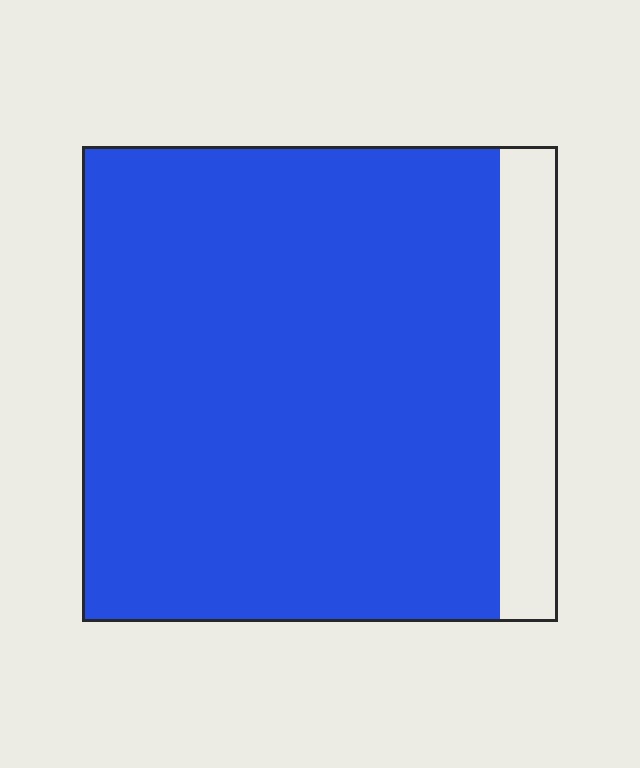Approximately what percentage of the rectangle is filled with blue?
Approximately 90%.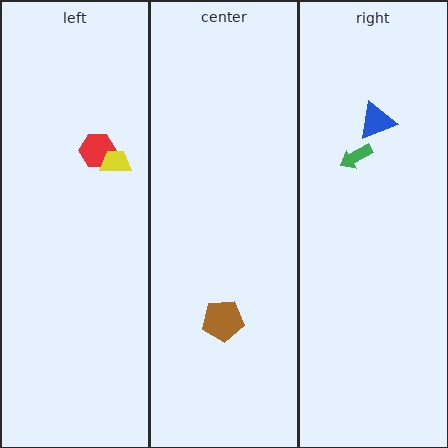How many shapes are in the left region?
2.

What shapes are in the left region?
The red hexagon, the yellow trapezoid.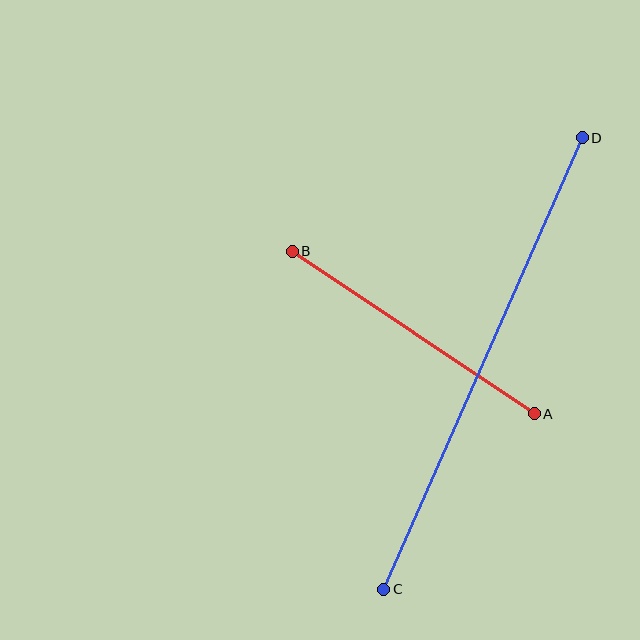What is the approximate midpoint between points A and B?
The midpoint is at approximately (413, 333) pixels.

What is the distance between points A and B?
The distance is approximately 291 pixels.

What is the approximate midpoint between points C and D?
The midpoint is at approximately (483, 363) pixels.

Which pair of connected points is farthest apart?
Points C and D are farthest apart.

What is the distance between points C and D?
The distance is approximately 493 pixels.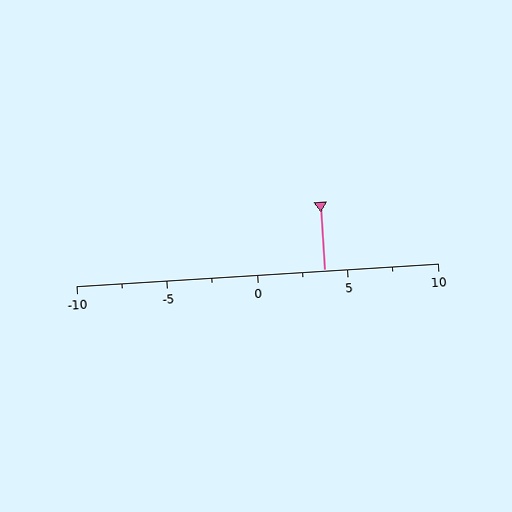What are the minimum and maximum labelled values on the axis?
The axis runs from -10 to 10.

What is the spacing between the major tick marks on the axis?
The major ticks are spaced 5 apart.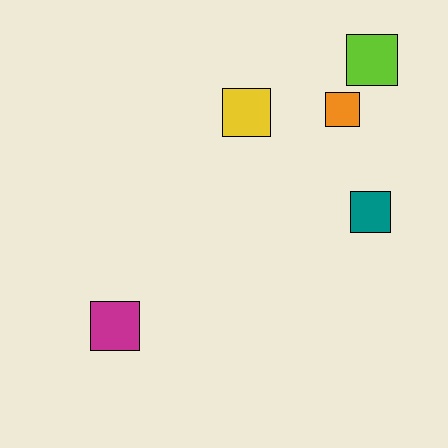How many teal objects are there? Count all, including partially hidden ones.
There is 1 teal object.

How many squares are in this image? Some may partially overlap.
There are 5 squares.